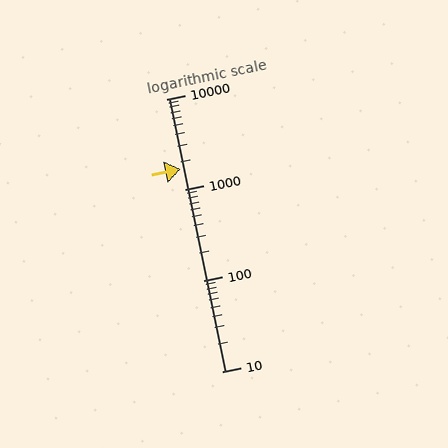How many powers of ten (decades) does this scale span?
The scale spans 3 decades, from 10 to 10000.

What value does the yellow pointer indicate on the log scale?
The pointer indicates approximately 1700.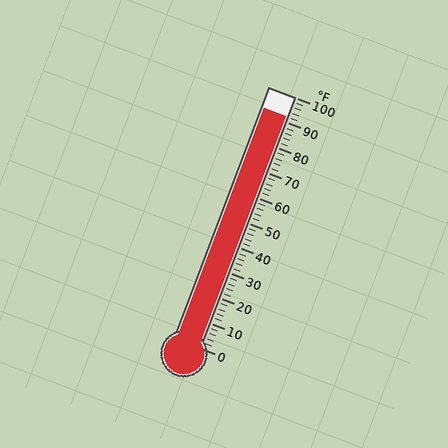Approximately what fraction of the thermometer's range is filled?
The thermometer is filled to approximately 90% of its range.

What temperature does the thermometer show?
The thermometer shows approximately 92°F.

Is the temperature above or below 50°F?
The temperature is above 50°F.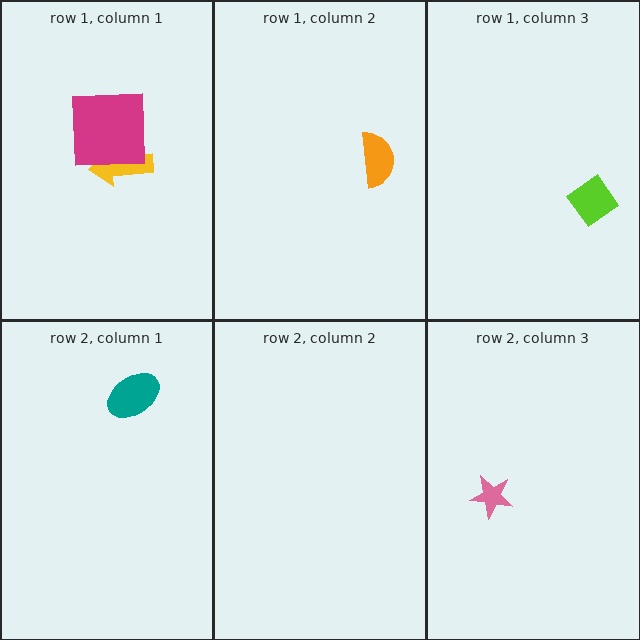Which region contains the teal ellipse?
The row 2, column 1 region.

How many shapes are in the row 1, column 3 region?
1.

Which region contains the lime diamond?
The row 1, column 3 region.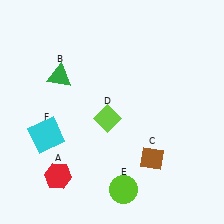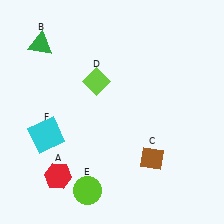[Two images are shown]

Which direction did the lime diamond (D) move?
The lime diamond (D) moved up.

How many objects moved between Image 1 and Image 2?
3 objects moved between the two images.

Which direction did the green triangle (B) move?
The green triangle (B) moved up.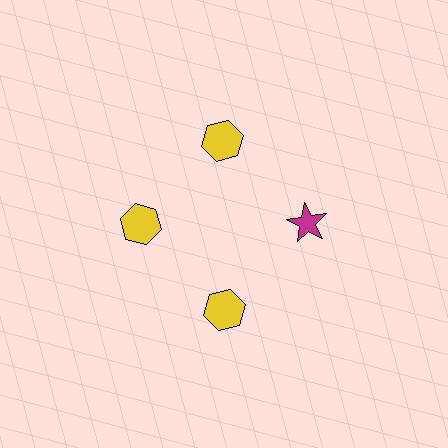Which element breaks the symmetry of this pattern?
The magenta star at roughly the 3 o'clock position breaks the symmetry. All other shapes are yellow hexagons.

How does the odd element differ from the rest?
It differs in both color (magenta instead of yellow) and shape (star instead of hexagon).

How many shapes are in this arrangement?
There are 4 shapes arranged in a ring pattern.